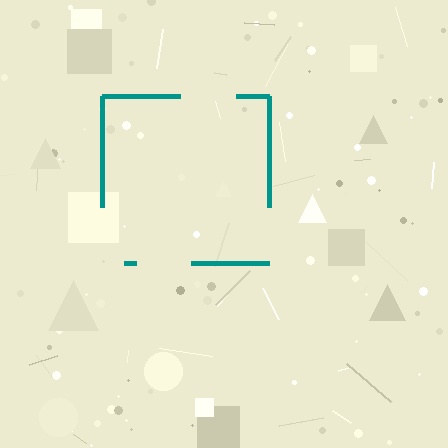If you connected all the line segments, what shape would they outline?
They would outline a square.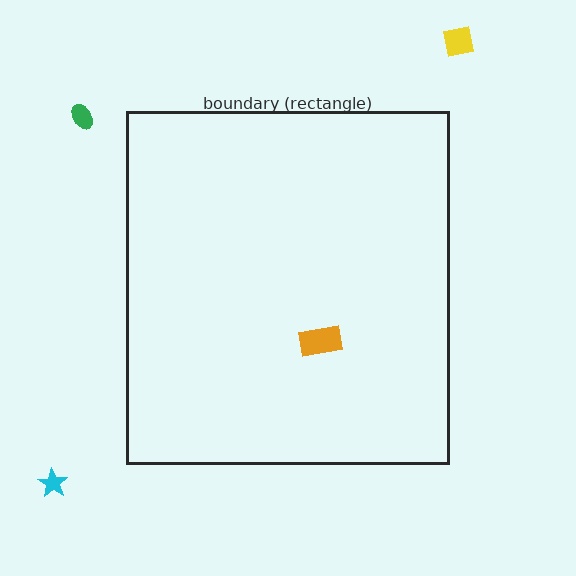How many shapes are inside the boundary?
1 inside, 3 outside.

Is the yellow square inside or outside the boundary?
Outside.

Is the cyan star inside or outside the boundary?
Outside.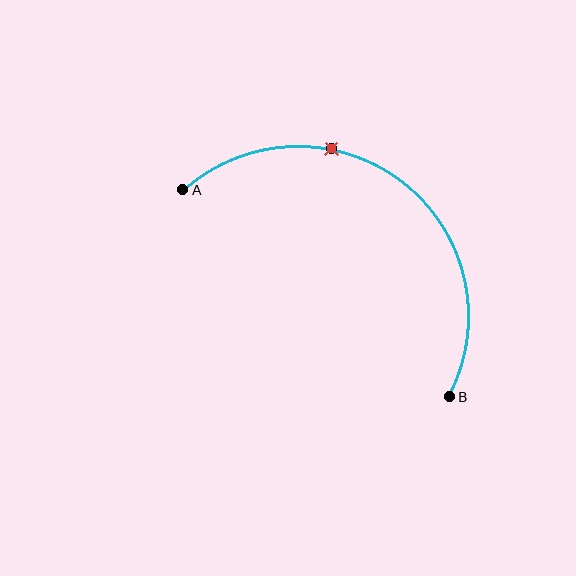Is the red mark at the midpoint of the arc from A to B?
No. The red mark lies on the arc but is closer to endpoint A. The arc midpoint would be at the point on the curve equidistant along the arc from both A and B.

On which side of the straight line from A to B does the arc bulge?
The arc bulges above and to the right of the straight line connecting A and B.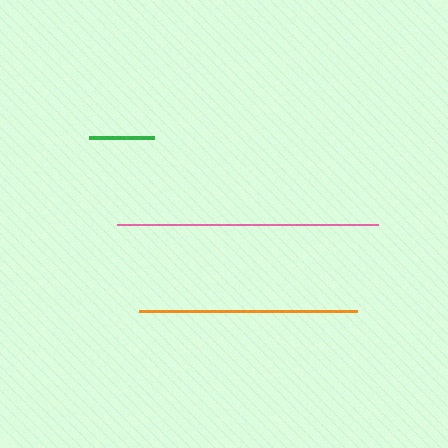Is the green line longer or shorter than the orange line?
The orange line is longer than the green line.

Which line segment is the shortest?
The green line is the shortest at approximately 65 pixels.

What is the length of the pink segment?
The pink segment is approximately 261 pixels long.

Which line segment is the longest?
The pink line is the longest at approximately 261 pixels.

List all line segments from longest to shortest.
From longest to shortest: pink, orange, green.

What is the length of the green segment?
The green segment is approximately 65 pixels long.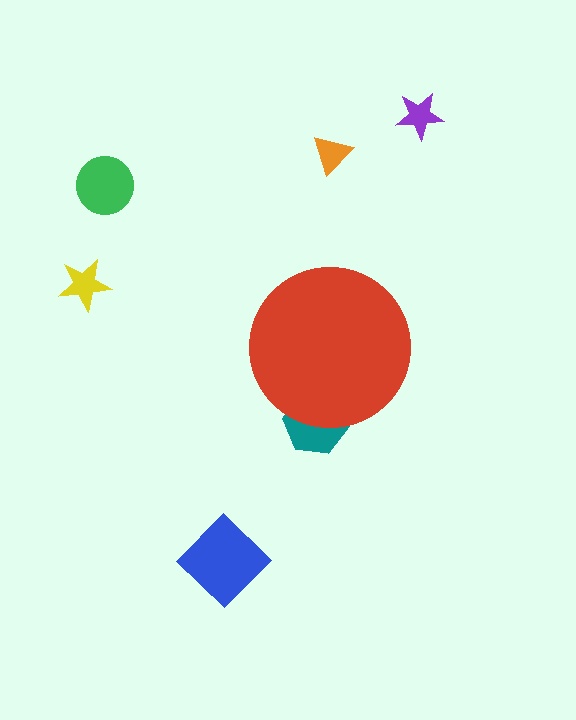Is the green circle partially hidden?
No, the green circle is fully visible.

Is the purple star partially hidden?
No, the purple star is fully visible.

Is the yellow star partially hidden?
No, the yellow star is fully visible.